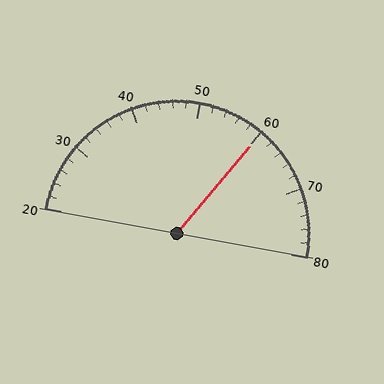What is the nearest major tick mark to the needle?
The nearest major tick mark is 60.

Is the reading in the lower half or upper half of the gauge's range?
The reading is in the upper half of the range (20 to 80).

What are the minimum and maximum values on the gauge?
The gauge ranges from 20 to 80.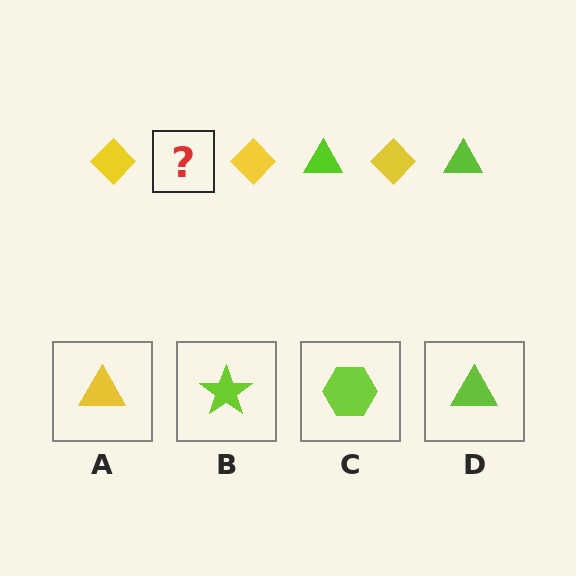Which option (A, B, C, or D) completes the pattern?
D.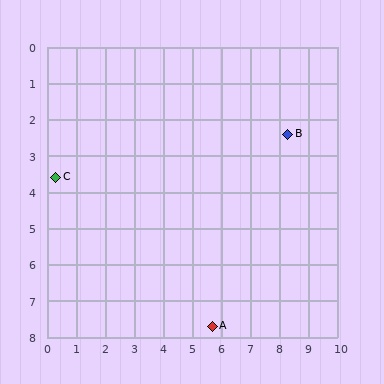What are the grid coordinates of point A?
Point A is at approximately (5.7, 7.7).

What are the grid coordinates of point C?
Point C is at approximately (0.3, 3.6).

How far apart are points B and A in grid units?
Points B and A are about 5.9 grid units apart.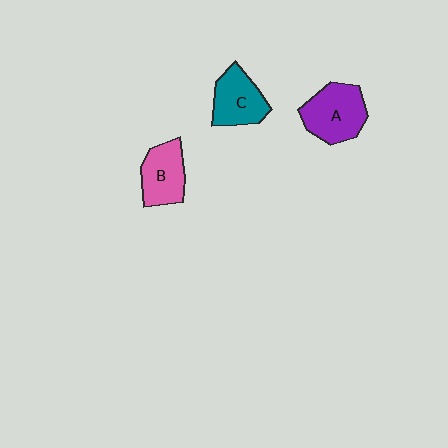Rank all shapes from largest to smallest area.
From largest to smallest: A (purple), C (teal), B (pink).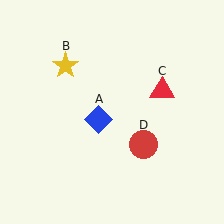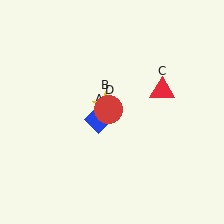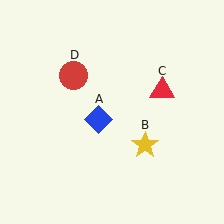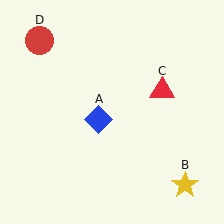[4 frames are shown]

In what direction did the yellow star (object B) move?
The yellow star (object B) moved down and to the right.